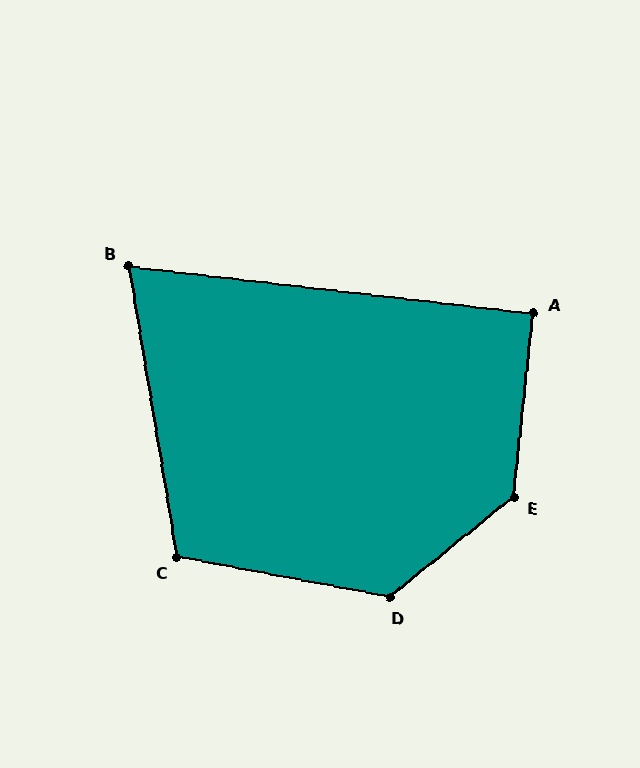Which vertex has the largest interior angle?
E, at approximately 135 degrees.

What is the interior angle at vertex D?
Approximately 130 degrees (obtuse).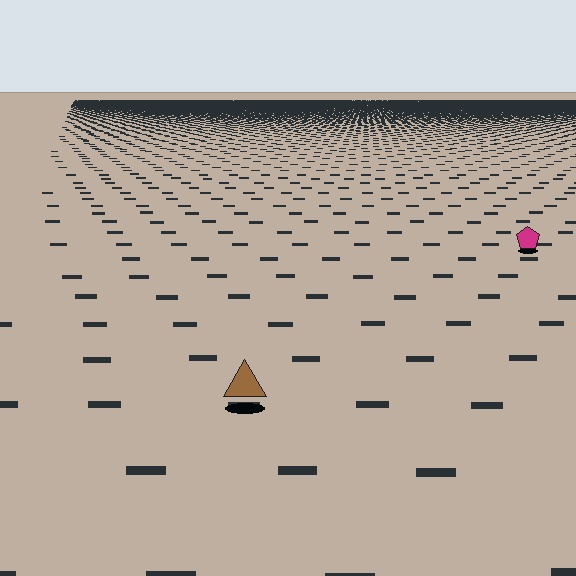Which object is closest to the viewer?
The brown triangle is closest. The texture marks near it are larger and more spread out.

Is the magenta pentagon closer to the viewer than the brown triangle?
No. The brown triangle is closer — you can tell from the texture gradient: the ground texture is coarser near it.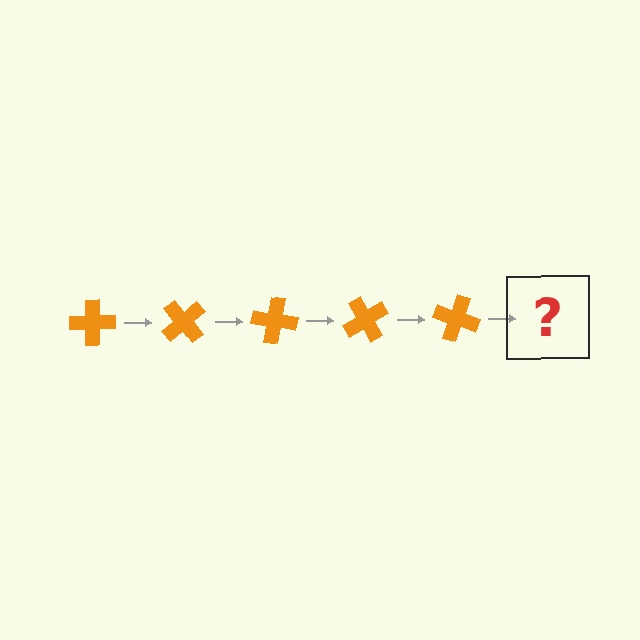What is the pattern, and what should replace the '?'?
The pattern is that the cross rotates 50 degrees each step. The '?' should be an orange cross rotated 250 degrees.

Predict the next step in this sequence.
The next step is an orange cross rotated 250 degrees.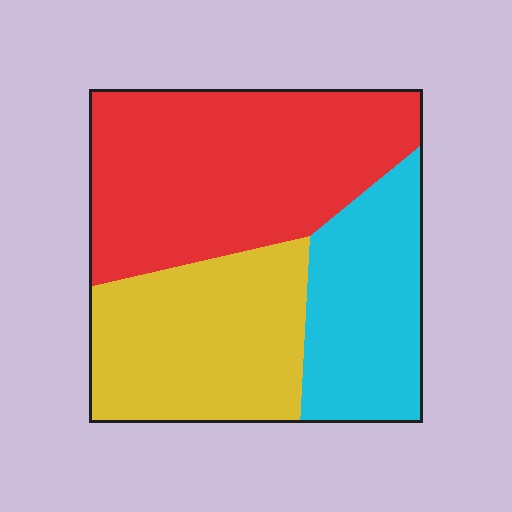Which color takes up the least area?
Cyan, at roughly 25%.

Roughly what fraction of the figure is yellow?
Yellow takes up about one third (1/3) of the figure.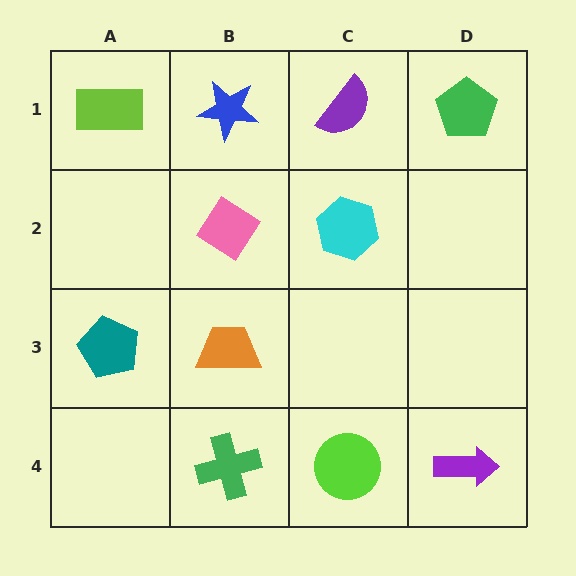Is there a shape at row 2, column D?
No, that cell is empty.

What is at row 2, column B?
A pink diamond.